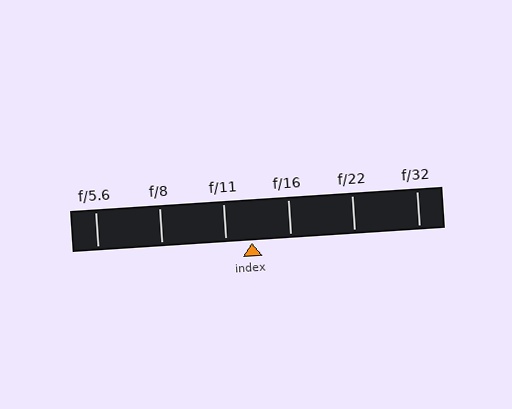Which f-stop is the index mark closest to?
The index mark is closest to f/11.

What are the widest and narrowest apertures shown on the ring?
The widest aperture shown is f/5.6 and the narrowest is f/32.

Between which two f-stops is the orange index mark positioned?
The index mark is between f/11 and f/16.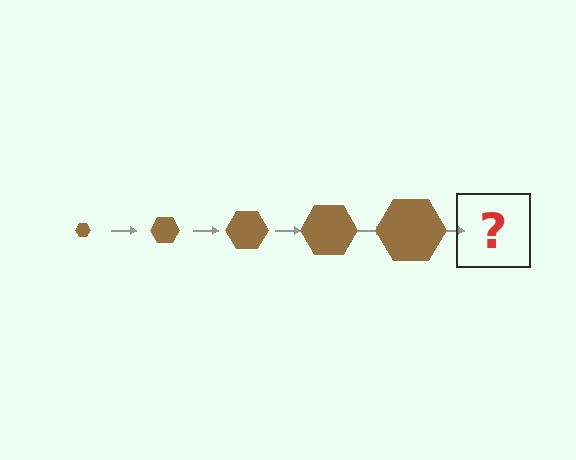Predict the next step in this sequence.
The next step is a brown hexagon, larger than the previous one.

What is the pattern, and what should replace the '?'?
The pattern is that the hexagon gets progressively larger each step. The '?' should be a brown hexagon, larger than the previous one.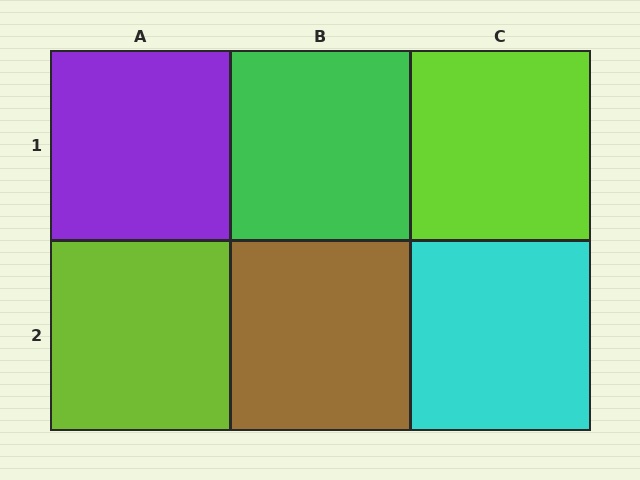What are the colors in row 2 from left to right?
Lime, brown, cyan.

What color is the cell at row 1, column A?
Purple.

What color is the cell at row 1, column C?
Lime.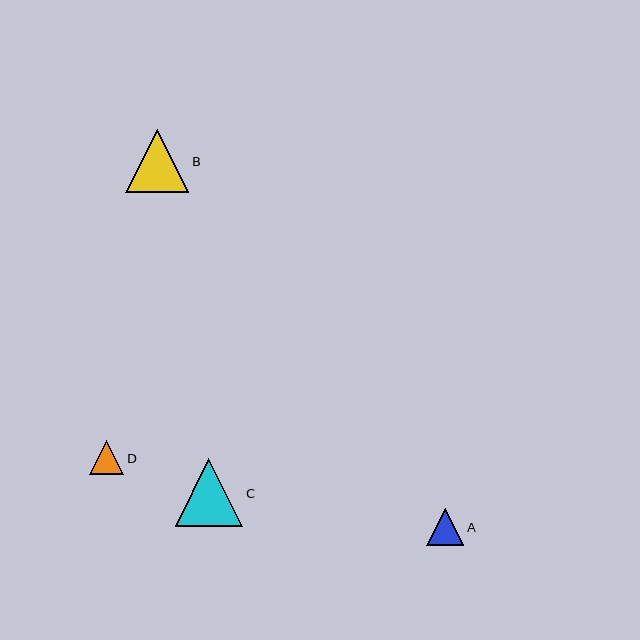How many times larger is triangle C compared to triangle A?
Triangle C is approximately 1.8 times the size of triangle A.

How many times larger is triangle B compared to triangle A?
Triangle B is approximately 1.7 times the size of triangle A.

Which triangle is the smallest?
Triangle D is the smallest with a size of approximately 34 pixels.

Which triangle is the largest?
Triangle C is the largest with a size of approximately 67 pixels.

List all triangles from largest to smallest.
From largest to smallest: C, B, A, D.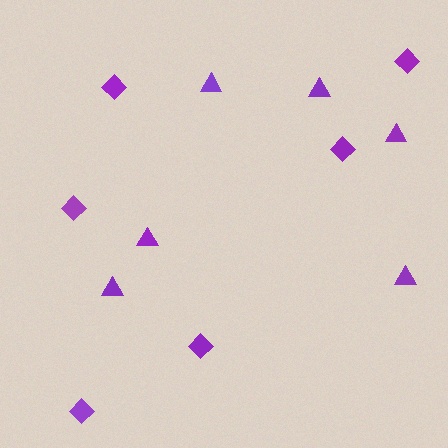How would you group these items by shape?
There are 2 groups: one group of diamonds (6) and one group of triangles (6).